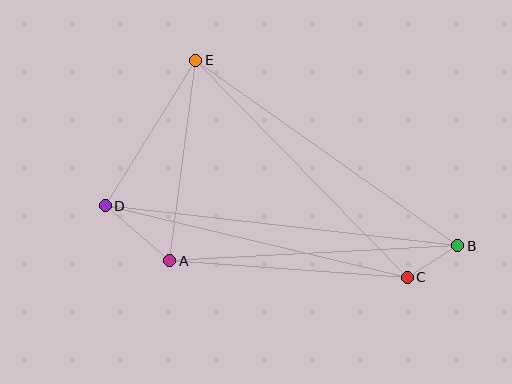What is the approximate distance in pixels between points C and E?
The distance between C and E is approximately 303 pixels.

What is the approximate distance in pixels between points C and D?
The distance between C and D is approximately 310 pixels.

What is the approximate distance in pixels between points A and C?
The distance between A and C is approximately 238 pixels.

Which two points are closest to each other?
Points B and C are closest to each other.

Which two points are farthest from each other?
Points B and D are farthest from each other.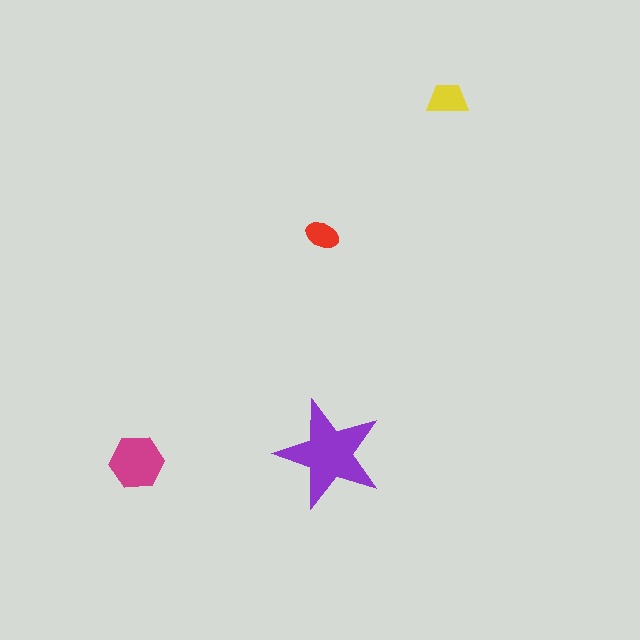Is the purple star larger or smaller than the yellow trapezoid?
Larger.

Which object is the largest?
The purple star.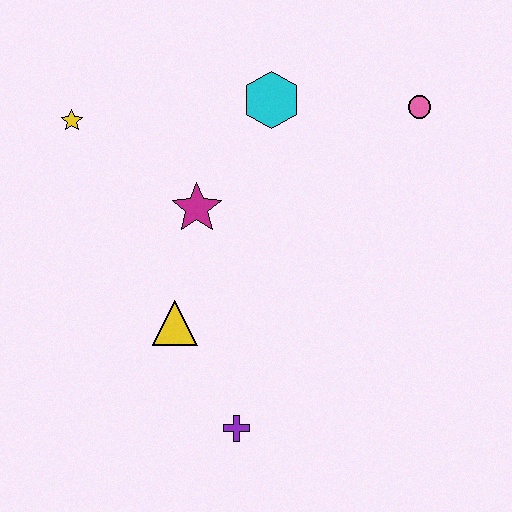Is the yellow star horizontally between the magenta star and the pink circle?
No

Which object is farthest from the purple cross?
The pink circle is farthest from the purple cross.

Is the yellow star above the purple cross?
Yes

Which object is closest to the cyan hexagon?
The magenta star is closest to the cyan hexagon.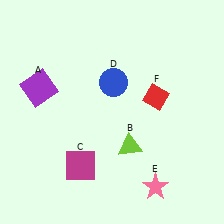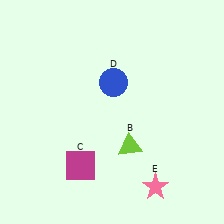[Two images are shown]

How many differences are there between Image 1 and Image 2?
There are 2 differences between the two images.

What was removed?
The red diamond (F), the purple square (A) were removed in Image 2.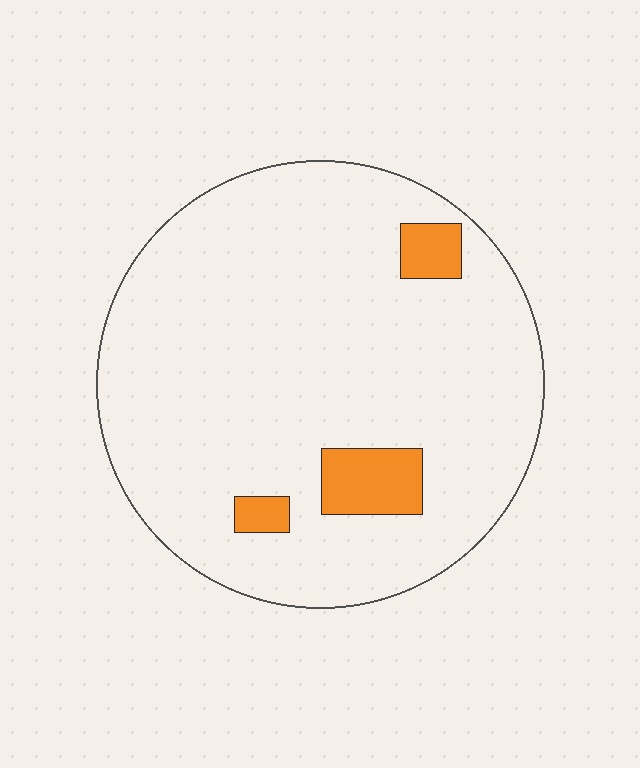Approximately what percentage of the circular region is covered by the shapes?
Approximately 10%.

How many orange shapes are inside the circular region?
3.